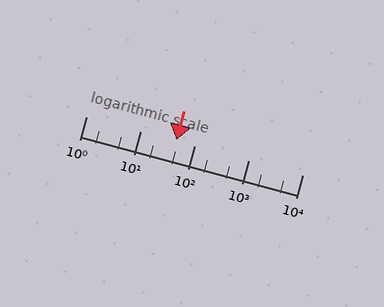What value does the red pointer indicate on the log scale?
The pointer indicates approximately 46.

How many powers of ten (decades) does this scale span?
The scale spans 4 decades, from 1 to 10000.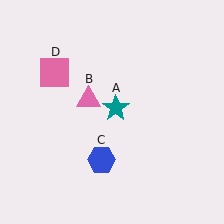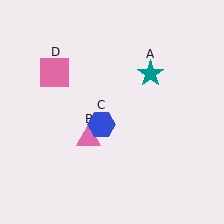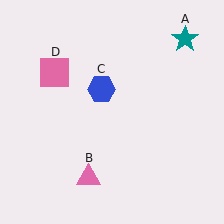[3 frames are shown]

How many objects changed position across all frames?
3 objects changed position: teal star (object A), pink triangle (object B), blue hexagon (object C).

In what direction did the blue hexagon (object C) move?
The blue hexagon (object C) moved up.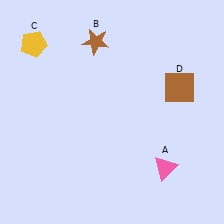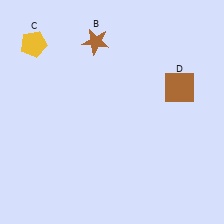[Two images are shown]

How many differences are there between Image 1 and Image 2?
There is 1 difference between the two images.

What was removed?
The pink triangle (A) was removed in Image 2.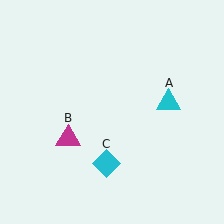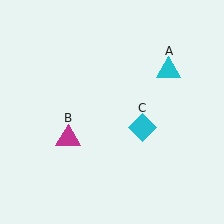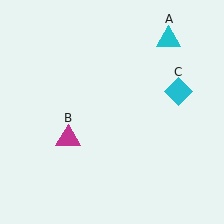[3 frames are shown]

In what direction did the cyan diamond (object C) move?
The cyan diamond (object C) moved up and to the right.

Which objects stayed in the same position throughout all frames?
Magenta triangle (object B) remained stationary.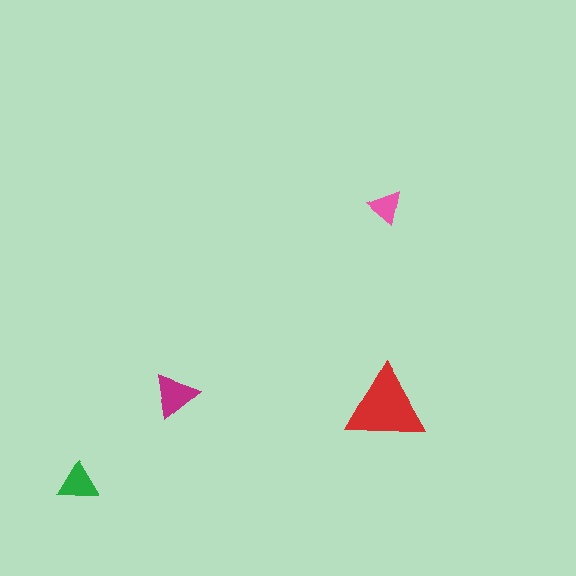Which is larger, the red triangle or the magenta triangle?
The red one.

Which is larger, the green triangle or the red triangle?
The red one.